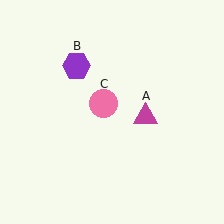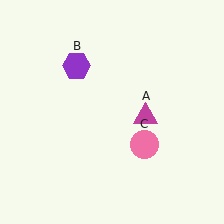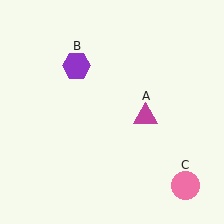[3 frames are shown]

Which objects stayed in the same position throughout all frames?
Magenta triangle (object A) and purple hexagon (object B) remained stationary.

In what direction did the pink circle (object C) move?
The pink circle (object C) moved down and to the right.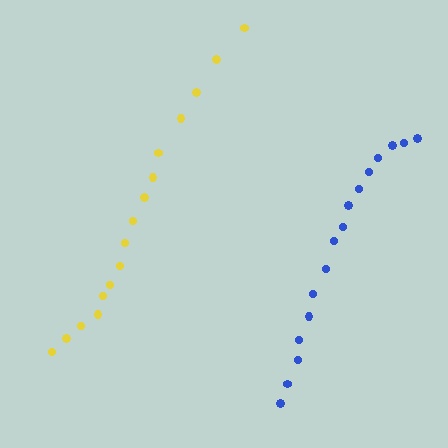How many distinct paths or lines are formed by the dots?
There are 2 distinct paths.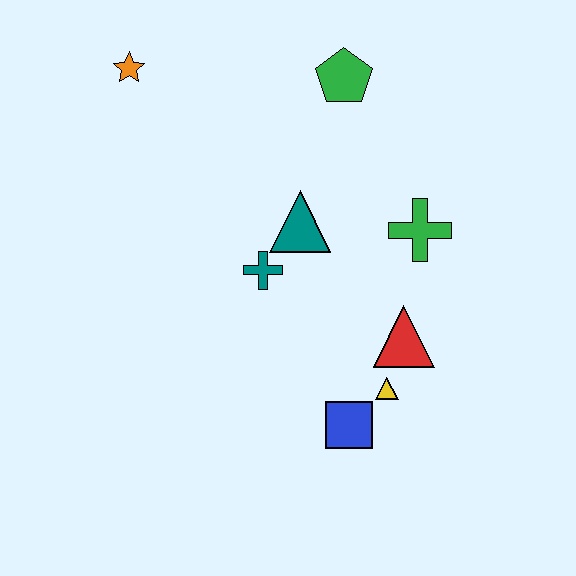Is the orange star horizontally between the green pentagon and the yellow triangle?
No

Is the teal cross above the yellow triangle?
Yes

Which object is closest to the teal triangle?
The teal cross is closest to the teal triangle.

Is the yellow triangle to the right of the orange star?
Yes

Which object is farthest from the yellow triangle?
The orange star is farthest from the yellow triangle.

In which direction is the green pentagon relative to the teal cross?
The green pentagon is above the teal cross.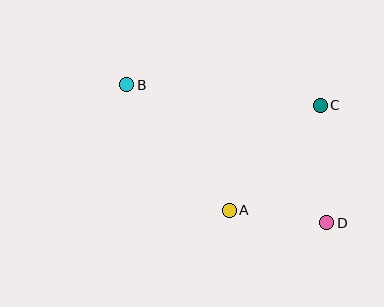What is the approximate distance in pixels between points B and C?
The distance between B and C is approximately 194 pixels.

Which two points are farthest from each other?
Points B and D are farthest from each other.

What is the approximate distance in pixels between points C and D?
The distance between C and D is approximately 118 pixels.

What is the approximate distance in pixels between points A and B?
The distance between A and B is approximately 162 pixels.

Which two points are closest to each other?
Points A and D are closest to each other.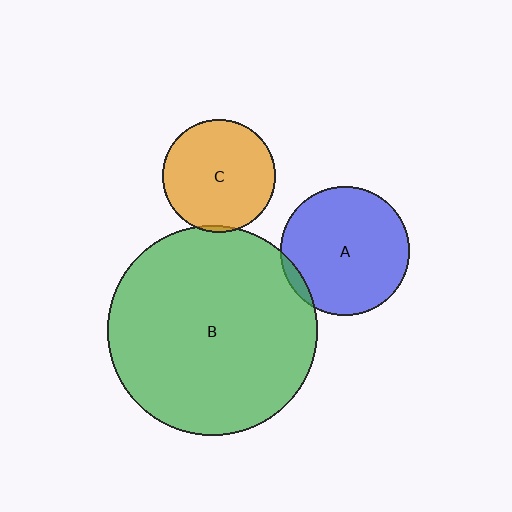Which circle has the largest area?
Circle B (green).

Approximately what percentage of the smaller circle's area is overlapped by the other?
Approximately 5%.